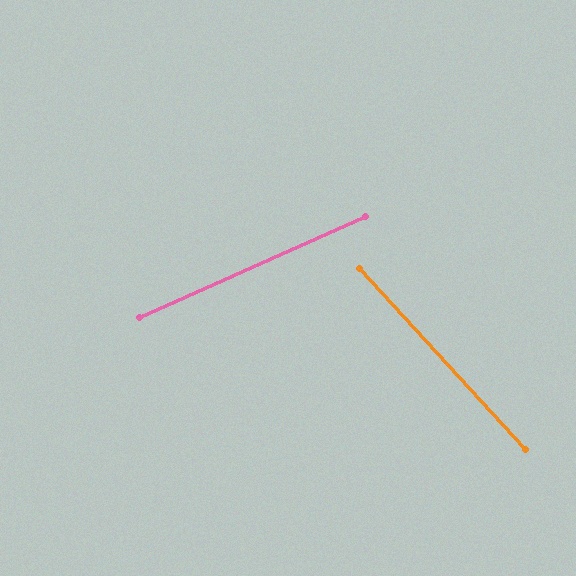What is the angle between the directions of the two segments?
Approximately 72 degrees.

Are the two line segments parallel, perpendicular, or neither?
Neither parallel nor perpendicular — they differ by about 72°.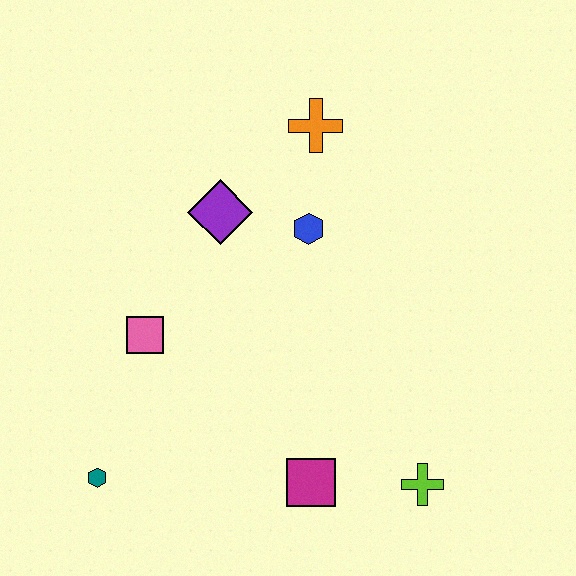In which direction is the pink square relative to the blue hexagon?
The pink square is to the left of the blue hexagon.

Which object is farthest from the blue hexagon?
The teal hexagon is farthest from the blue hexagon.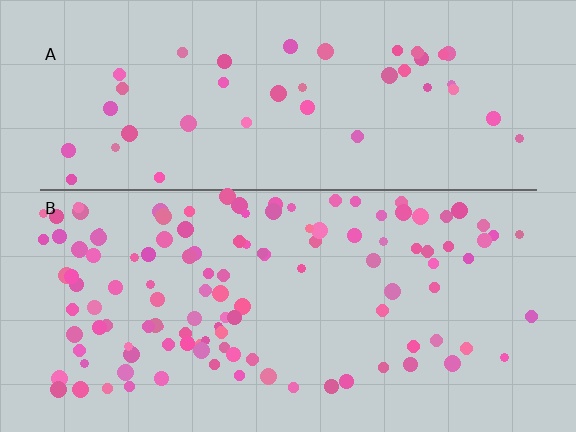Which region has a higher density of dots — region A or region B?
B (the bottom).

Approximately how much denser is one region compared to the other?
Approximately 2.7× — region B over region A.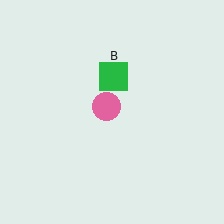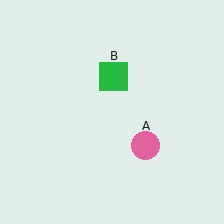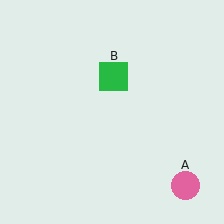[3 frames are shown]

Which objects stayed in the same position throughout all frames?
Green square (object B) remained stationary.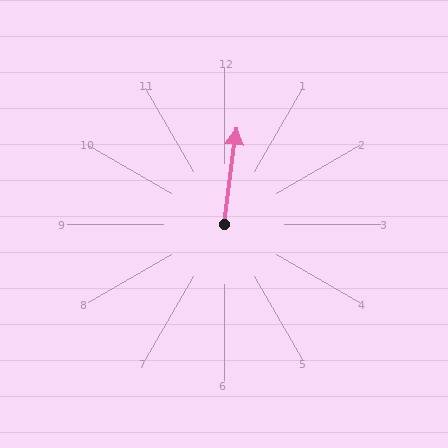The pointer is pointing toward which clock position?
Roughly 12 o'clock.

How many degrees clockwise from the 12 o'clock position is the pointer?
Approximately 7 degrees.